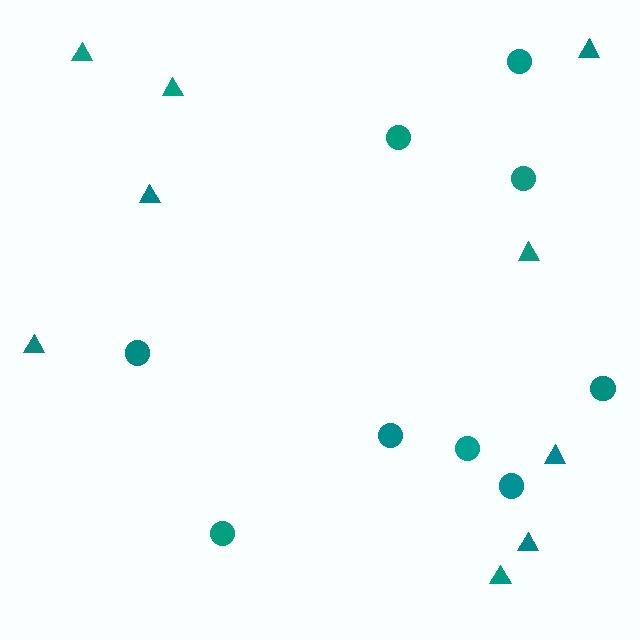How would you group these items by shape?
There are 2 groups: one group of triangles (9) and one group of circles (9).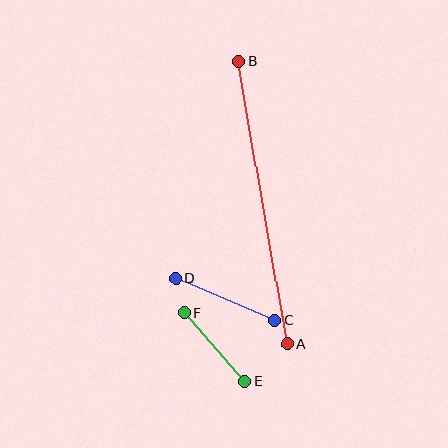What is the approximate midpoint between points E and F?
The midpoint is at approximately (215, 347) pixels.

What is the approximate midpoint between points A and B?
The midpoint is at approximately (263, 203) pixels.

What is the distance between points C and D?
The distance is approximately 108 pixels.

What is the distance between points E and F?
The distance is approximately 91 pixels.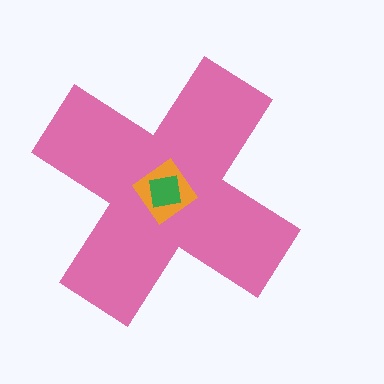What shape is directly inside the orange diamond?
The green square.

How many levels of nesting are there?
3.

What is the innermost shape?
The green square.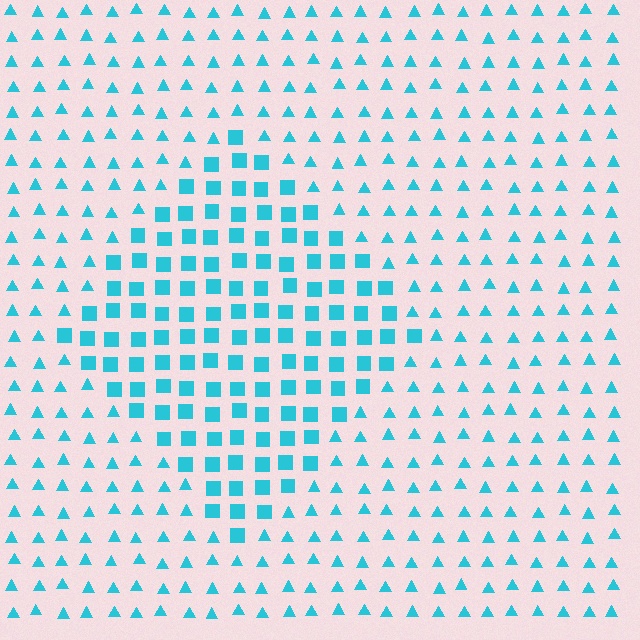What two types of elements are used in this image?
The image uses squares inside the diamond region and triangles outside it.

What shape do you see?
I see a diamond.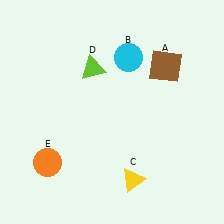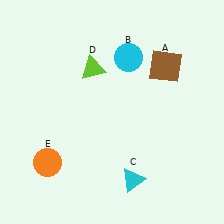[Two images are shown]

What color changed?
The triangle (C) changed from yellow in Image 1 to cyan in Image 2.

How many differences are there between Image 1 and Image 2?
There is 1 difference between the two images.